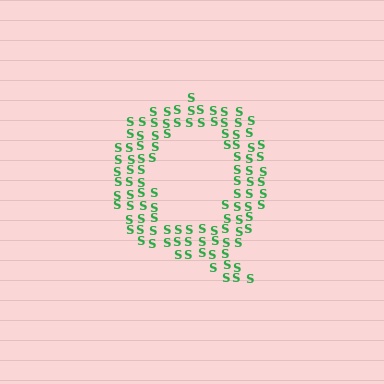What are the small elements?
The small elements are letter S's.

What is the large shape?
The large shape is the letter Q.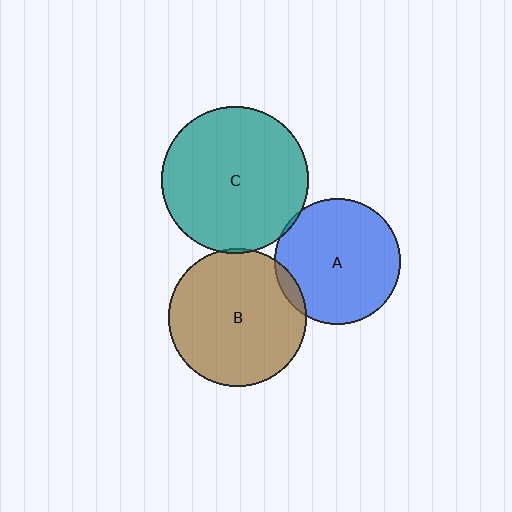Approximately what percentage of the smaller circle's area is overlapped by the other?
Approximately 5%.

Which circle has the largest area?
Circle C (teal).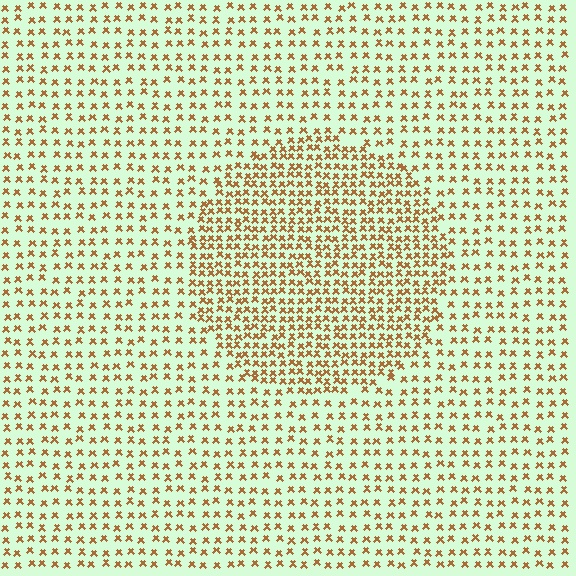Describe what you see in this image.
The image contains small brown elements arranged at two different densities. A circle-shaped region is visible where the elements are more densely packed than the surrounding area.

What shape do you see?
I see a circle.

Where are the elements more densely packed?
The elements are more densely packed inside the circle boundary.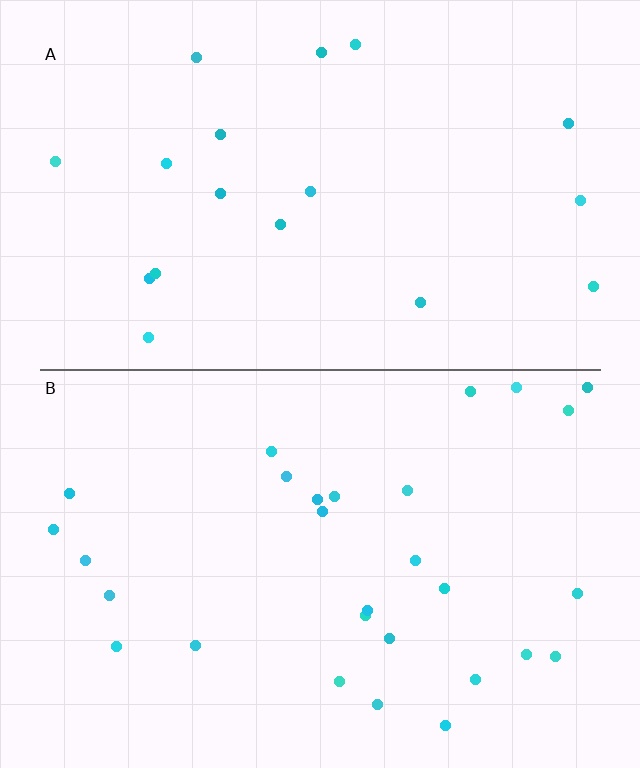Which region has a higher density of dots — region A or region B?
B (the bottom).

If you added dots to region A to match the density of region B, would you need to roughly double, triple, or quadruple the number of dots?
Approximately double.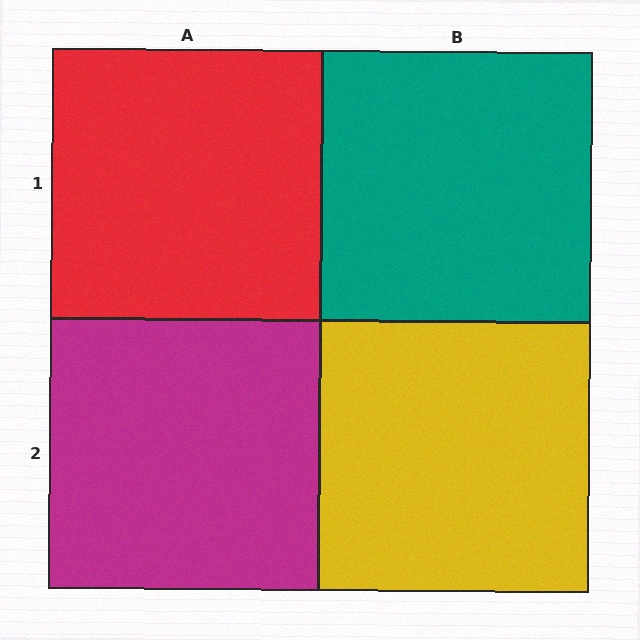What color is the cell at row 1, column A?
Red.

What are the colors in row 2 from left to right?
Magenta, yellow.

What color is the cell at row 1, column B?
Teal.